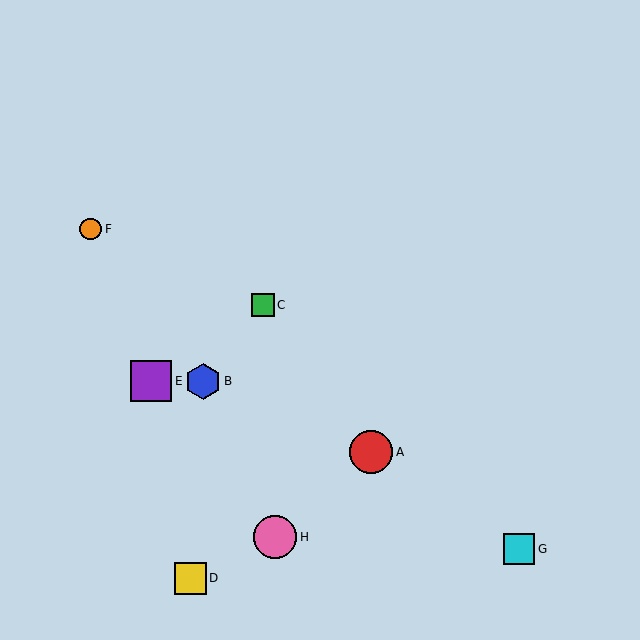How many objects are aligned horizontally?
2 objects (B, E) are aligned horizontally.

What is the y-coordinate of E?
Object E is at y≈381.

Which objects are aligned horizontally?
Objects B, E are aligned horizontally.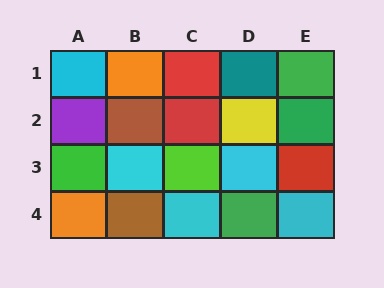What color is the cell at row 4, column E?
Cyan.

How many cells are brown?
2 cells are brown.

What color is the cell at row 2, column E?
Green.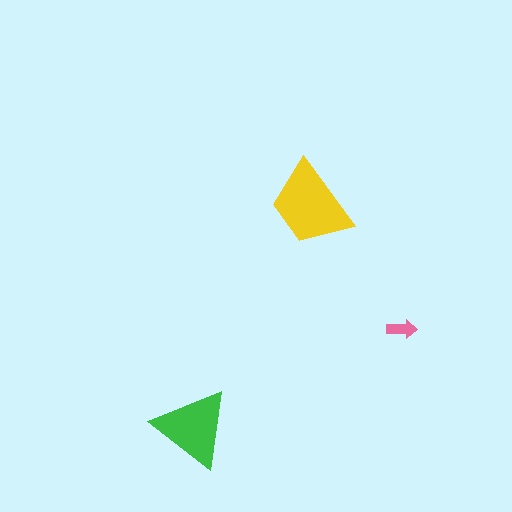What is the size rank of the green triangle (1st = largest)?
2nd.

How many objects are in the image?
There are 3 objects in the image.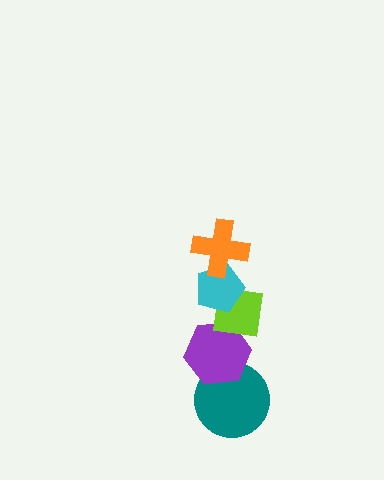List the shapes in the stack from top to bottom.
From top to bottom: the orange cross, the cyan pentagon, the lime square, the purple hexagon, the teal circle.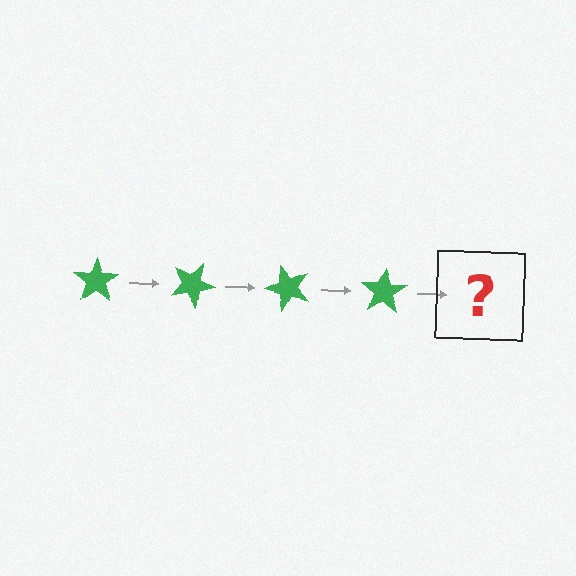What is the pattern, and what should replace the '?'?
The pattern is that the star rotates 25 degrees each step. The '?' should be a green star rotated 100 degrees.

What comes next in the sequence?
The next element should be a green star rotated 100 degrees.